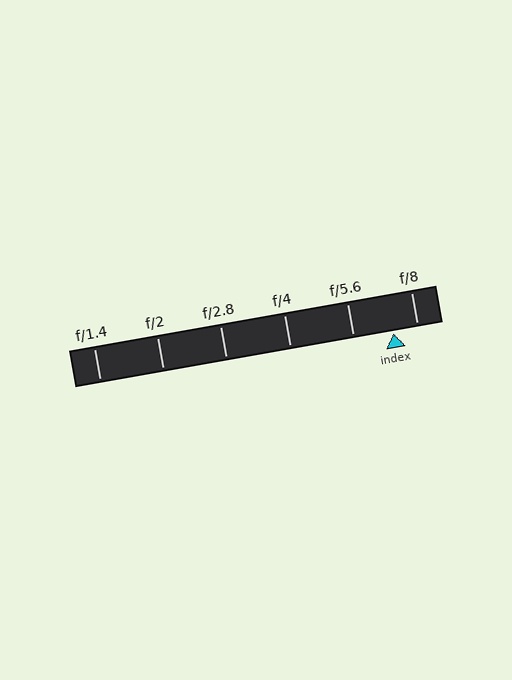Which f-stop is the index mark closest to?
The index mark is closest to f/8.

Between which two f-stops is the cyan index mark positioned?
The index mark is between f/5.6 and f/8.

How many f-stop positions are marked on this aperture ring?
There are 6 f-stop positions marked.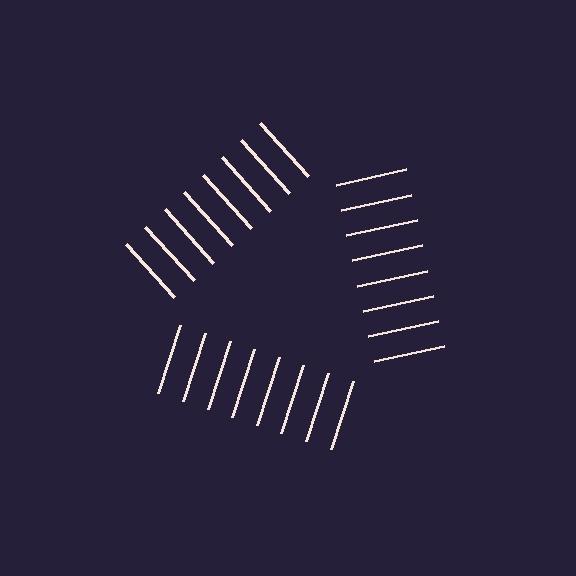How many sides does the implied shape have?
3 sides — the line-ends trace a triangle.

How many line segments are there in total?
24 — 8 along each of the 3 edges.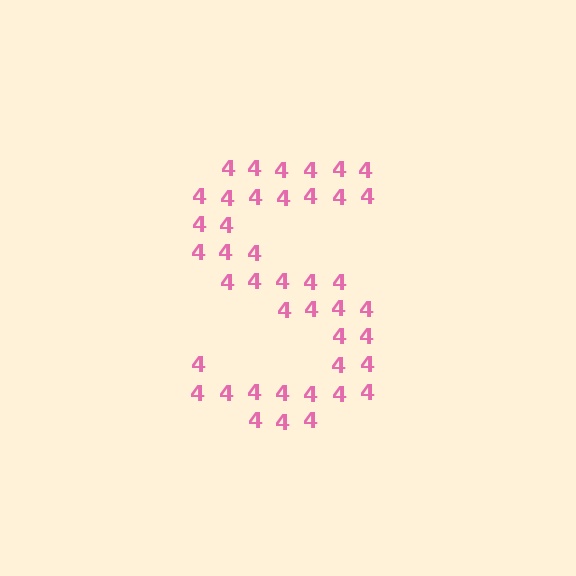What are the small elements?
The small elements are digit 4's.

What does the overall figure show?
The overall figure shows the letter S.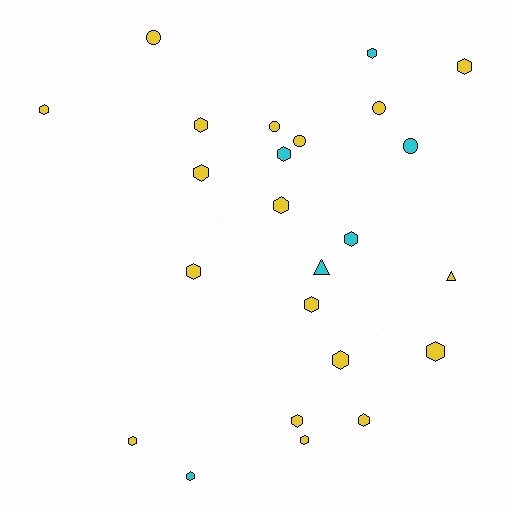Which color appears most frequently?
Yellow, with 18 objects.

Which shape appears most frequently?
Hexagon, with 17 objects.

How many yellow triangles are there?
There is 1 yellow triangle.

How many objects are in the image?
There are 24 objects.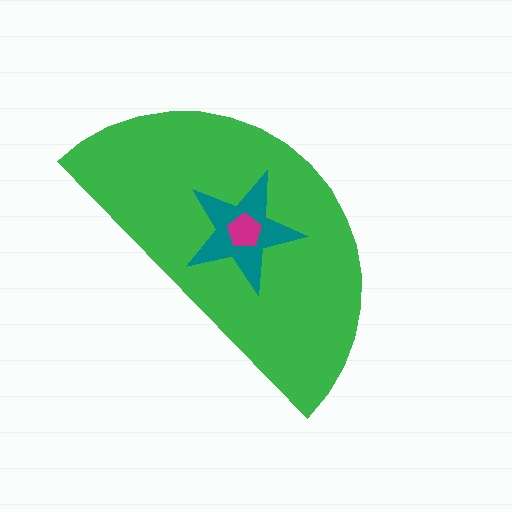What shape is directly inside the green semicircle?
The teal star.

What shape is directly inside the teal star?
The magenta pentagon.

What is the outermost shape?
The green semicircle.